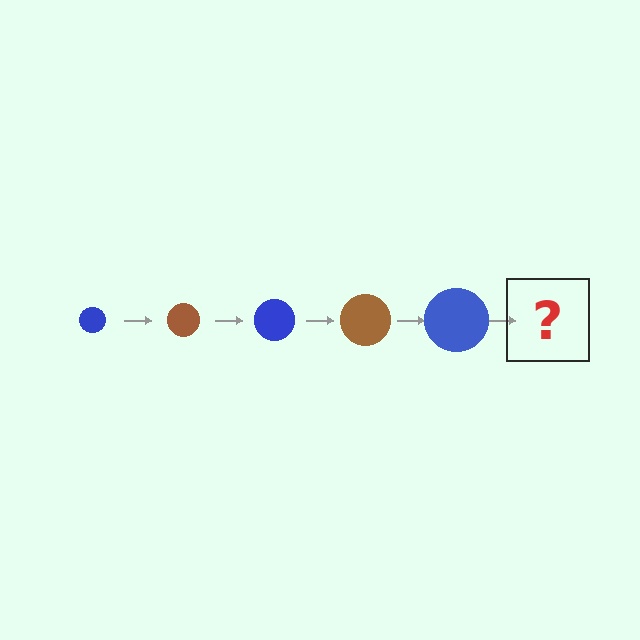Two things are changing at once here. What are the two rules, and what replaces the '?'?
The two rules are that the circle grows larger each step and the color cycles through blue and brown. The '?' should be a brown circle, larger than the previous one.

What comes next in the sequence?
The next element should be a brown circle, larger than the previous one.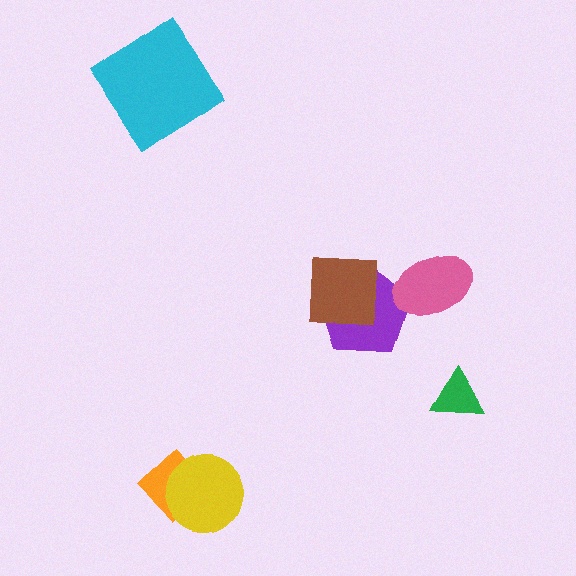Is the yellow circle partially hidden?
No, no other shape covers it.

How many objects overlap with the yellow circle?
1 object overlaps with the yellow circle.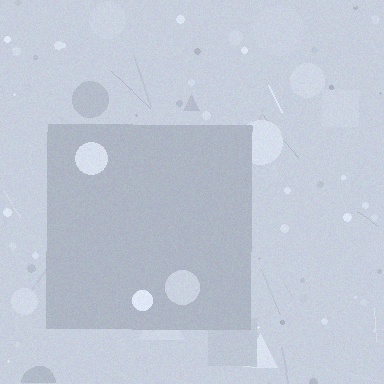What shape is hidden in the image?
A square is hidden in the image.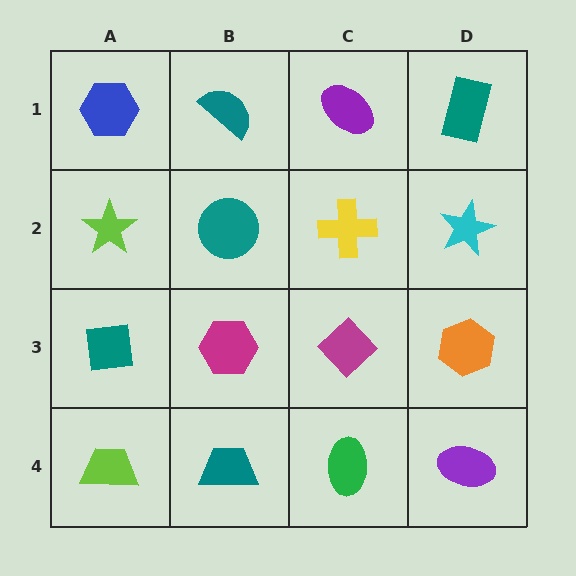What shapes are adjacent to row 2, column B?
A teal semicircle (row 1, column B), a magenta hexagon (row 3, column B), a lime star (row 2, column A), a yellow cross (row 2, column C).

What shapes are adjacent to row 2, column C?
A purple ellipse (row 1, column C), a magenta diamond (row 3, column C), a teal circle (row 2, column B), a cyan star (row 2, column D).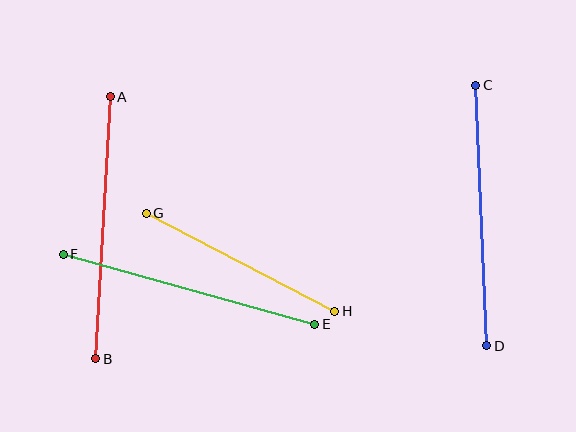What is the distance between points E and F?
The distance is approximately 261 pixels.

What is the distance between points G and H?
The distance is approximately 212 pixels.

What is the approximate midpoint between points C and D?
The midpoint is at approximately (481, 215) pixels.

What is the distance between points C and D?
The distance is approximately 261 pixels.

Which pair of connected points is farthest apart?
Points A and B are farthest apart.